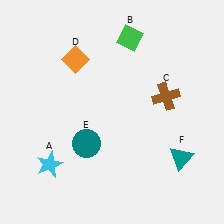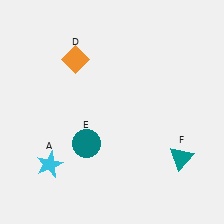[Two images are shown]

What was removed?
The brown cross (C), the green diamond (B) were removed in Image 2.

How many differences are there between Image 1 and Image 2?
There are 2 differences between the two images.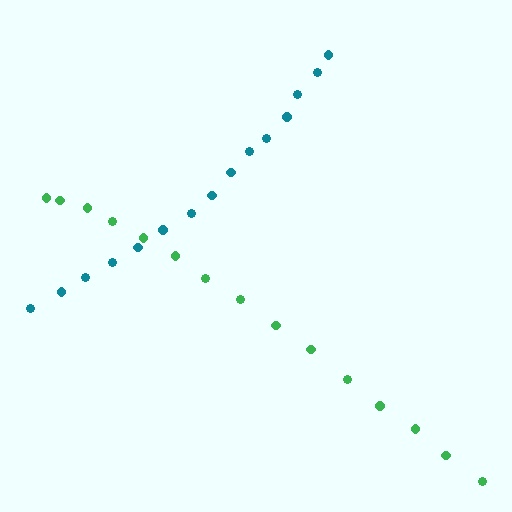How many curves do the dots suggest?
There are 2 distinct paths.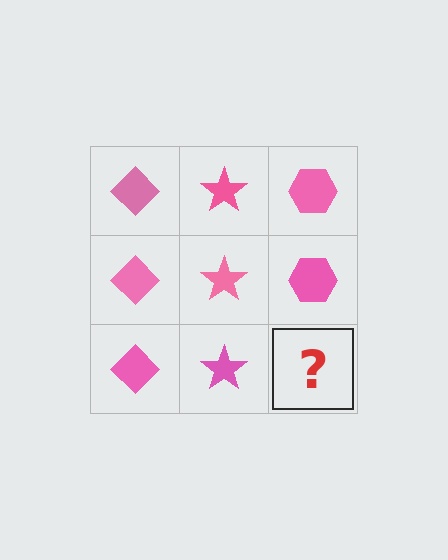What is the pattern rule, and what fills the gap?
The rule is that each column has a consistent shape. The gap should be filled with a pink hexagon.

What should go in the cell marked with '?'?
The missing cell should contain a pink hexagon.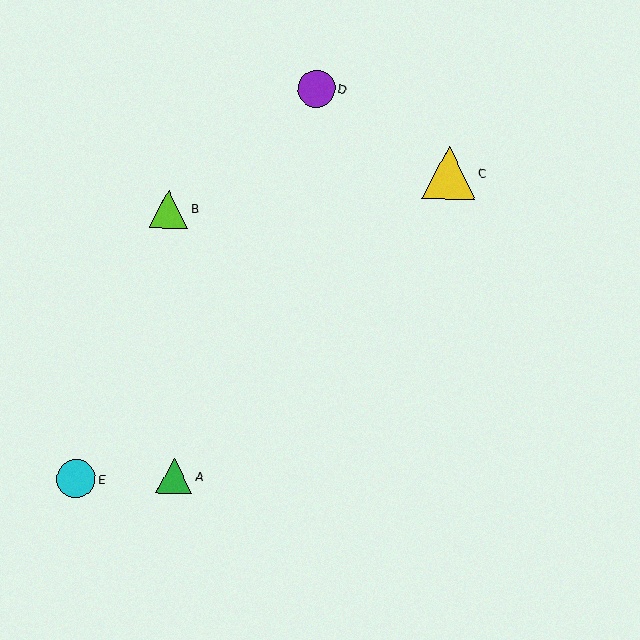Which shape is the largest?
The yellow triangle (labeled C) is the largest.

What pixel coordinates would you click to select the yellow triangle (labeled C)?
Click at (449, 173) to select the yellow triangle C.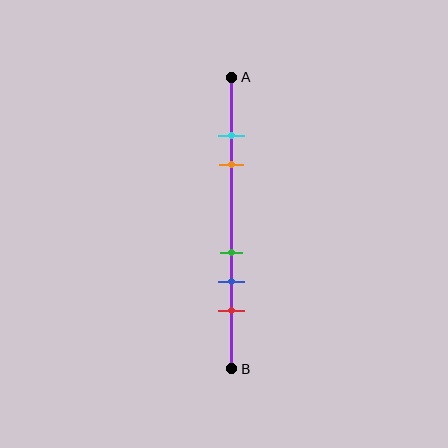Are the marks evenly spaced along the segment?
No, the marks are not evenly spaced.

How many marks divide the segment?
There are 5 marks dividing the segment.